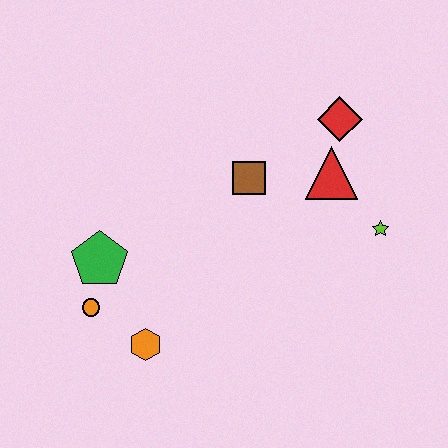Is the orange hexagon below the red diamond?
Yes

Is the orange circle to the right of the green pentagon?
No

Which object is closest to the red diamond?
The red triangle is closest to the red diamond.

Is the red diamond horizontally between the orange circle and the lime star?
Yes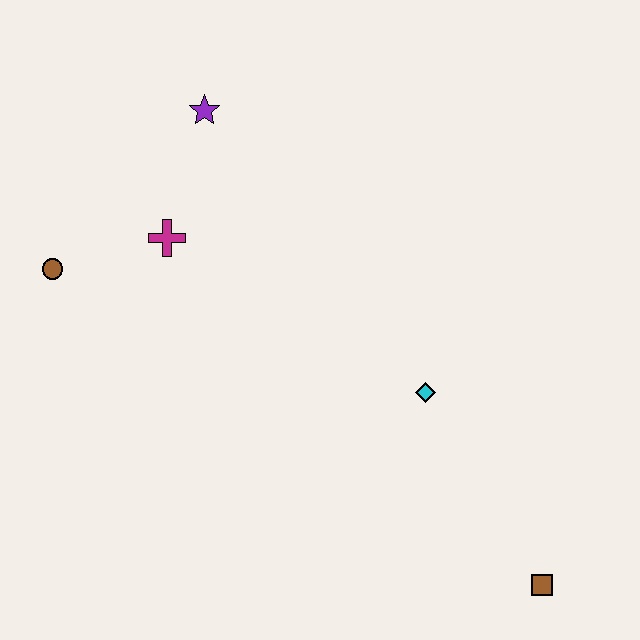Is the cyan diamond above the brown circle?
No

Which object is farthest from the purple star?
The brown square is farthest from the purple star.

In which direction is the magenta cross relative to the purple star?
The magenta cross is below the purple star.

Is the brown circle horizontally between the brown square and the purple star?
No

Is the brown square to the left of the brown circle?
No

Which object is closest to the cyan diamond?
The brown square is closest to the cyan diamond.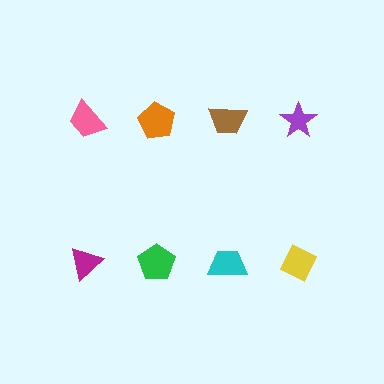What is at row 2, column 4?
A yellow diamond.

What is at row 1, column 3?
A brown trapezoid.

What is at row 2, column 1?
A magenta triangle.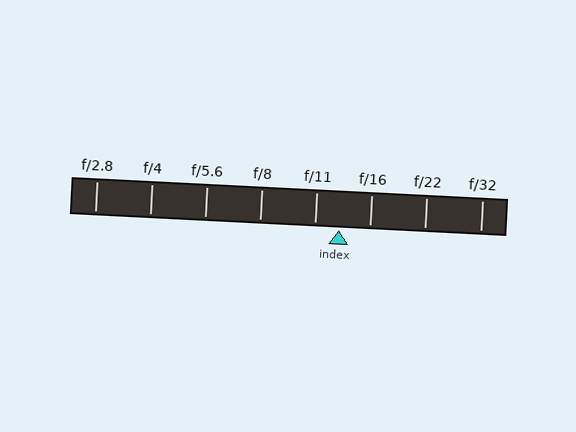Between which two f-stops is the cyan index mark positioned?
The index mark is between f/11 and f/16.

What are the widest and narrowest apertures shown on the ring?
The widest aperture shown is f/2.8 and the narrowest is f/32.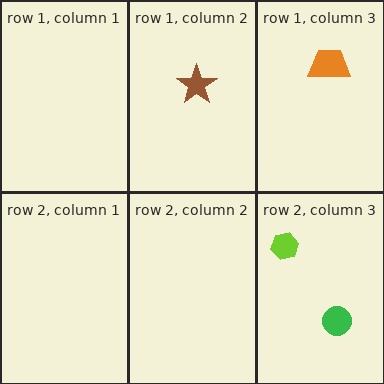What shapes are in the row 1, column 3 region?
The orange trapezoid.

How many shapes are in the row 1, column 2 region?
1.